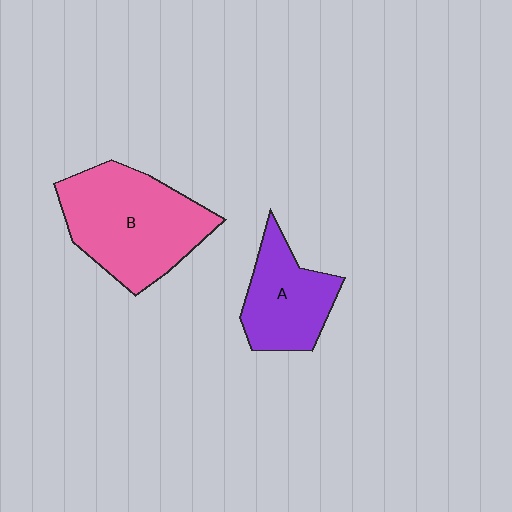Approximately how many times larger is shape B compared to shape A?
Approximately 1.6 times.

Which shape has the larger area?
Shape B (pink).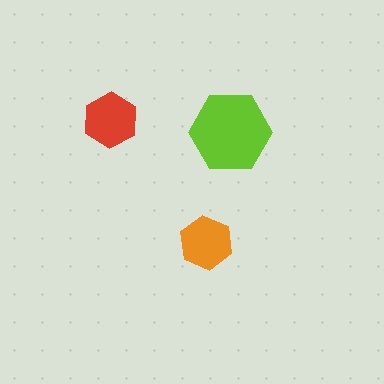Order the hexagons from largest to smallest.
the lime one, the red one, the orange one.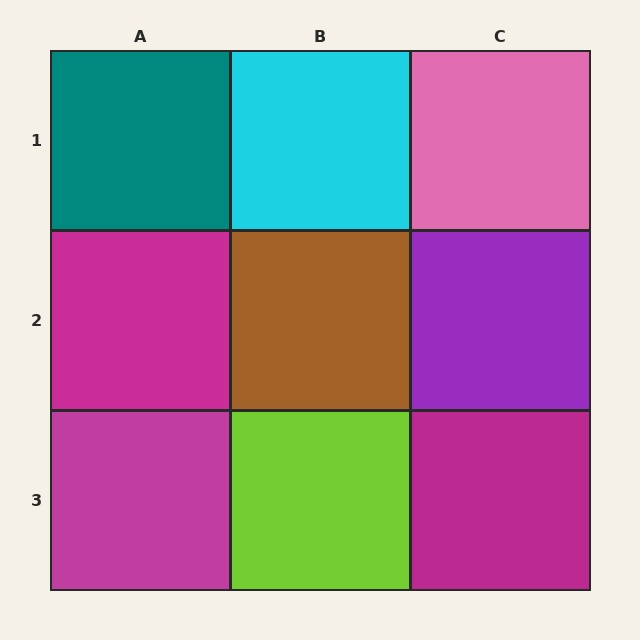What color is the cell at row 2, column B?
Brown.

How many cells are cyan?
1 cell is cyan.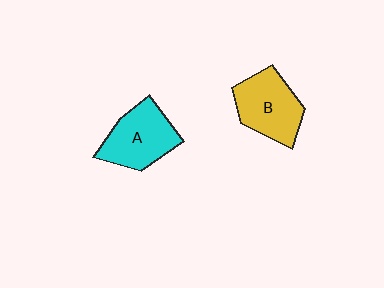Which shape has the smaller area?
Shape B (yellow).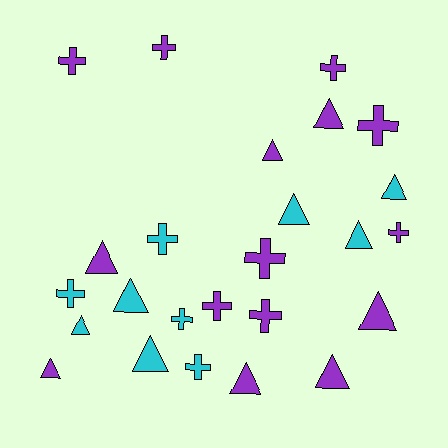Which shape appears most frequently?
Triangle, with 13 objects.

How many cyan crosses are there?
There are 4 cyan crosses.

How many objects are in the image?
There are 25 objects.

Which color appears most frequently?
Purple, with 15 objects.